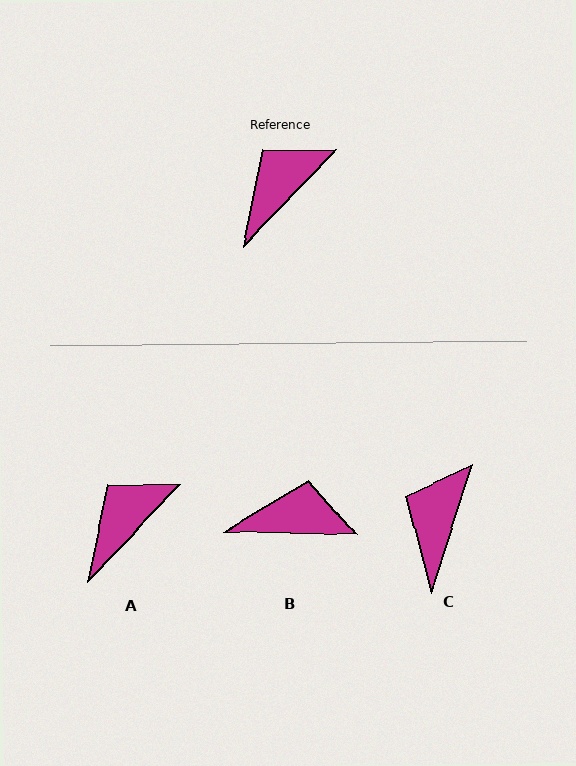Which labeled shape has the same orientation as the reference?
A.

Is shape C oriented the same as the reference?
No, it is off by about 26 degrees.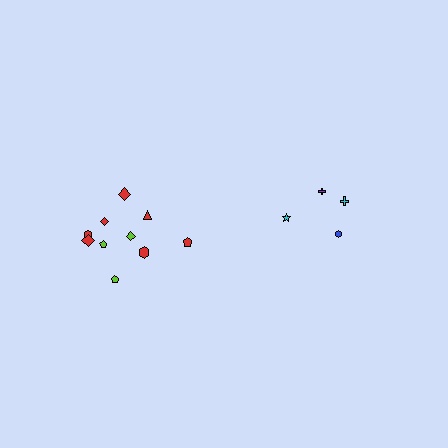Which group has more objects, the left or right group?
The left group.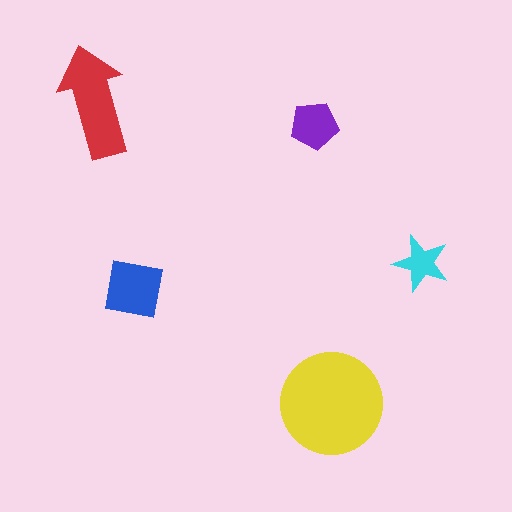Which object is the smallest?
The cyan star.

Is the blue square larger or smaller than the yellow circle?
Smaller.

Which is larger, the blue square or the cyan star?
The blue square.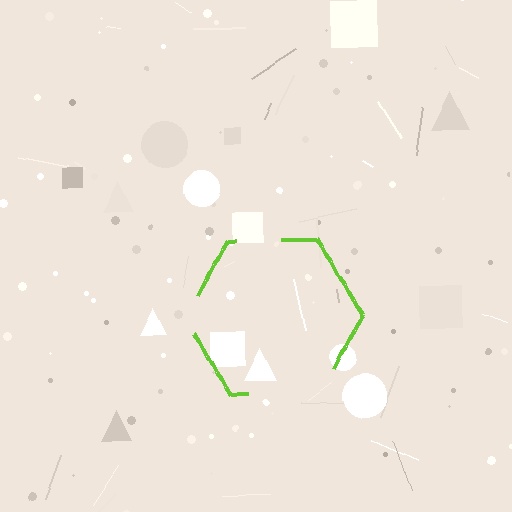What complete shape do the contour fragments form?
The contour fragments form a hexagon.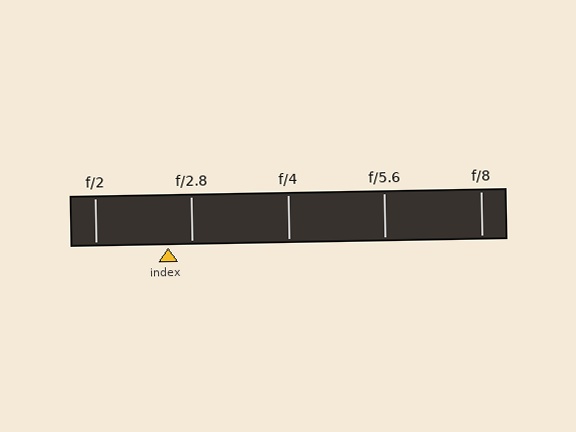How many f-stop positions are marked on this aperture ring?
There are 5 f-stop positions marked.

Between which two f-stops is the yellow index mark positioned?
The index mark is between f/2 and f/2.8.